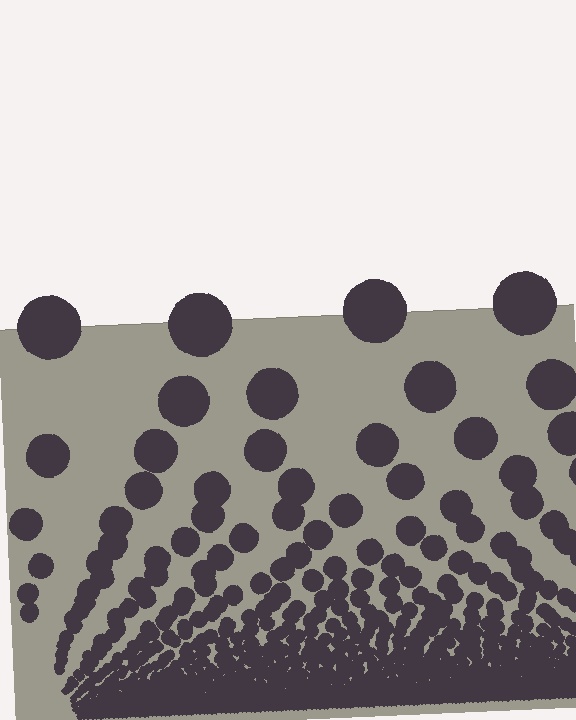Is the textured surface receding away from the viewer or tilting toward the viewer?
The surface appears to tilt toward the viewer. Texture elements get larger and sparser toward the top.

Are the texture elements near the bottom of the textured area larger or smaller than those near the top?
Smaller. The gradient is inverted — elements near the bottom are smaller and denser.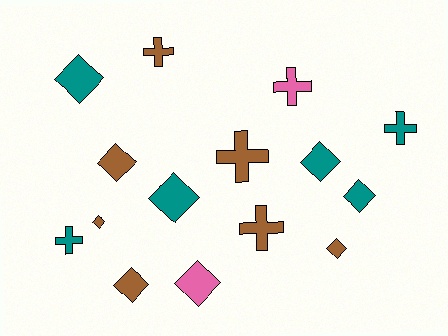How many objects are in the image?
There are 15 objects.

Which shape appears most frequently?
Diamond, with 9 objects.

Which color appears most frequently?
Brown, with 7 objects.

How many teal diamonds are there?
There are 4 teal diamonds.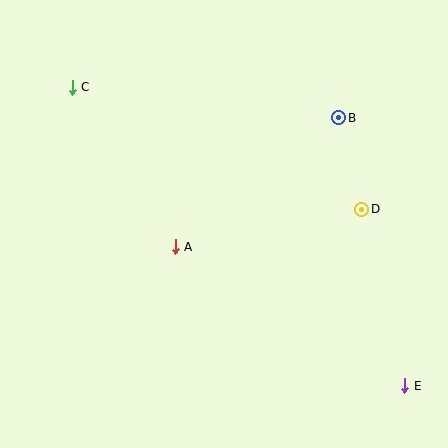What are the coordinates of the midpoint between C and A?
The midpoint between C and A is at (124, 167).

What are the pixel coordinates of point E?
Point E is at (405, 386).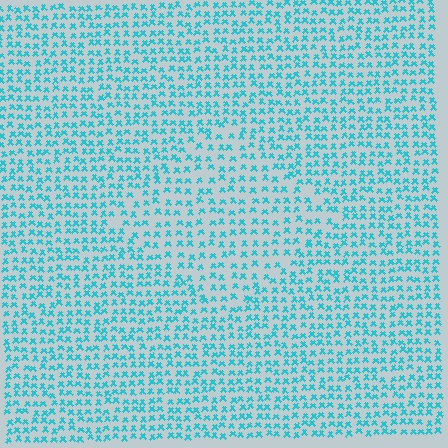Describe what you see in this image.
The image contains small cyan elements arranged at two different densities. A diamond-shaped region is visible where the elements are less densely packed than the surrounding area.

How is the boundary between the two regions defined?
The boundary is defined by a change in element density (approximately 1.5x ratio). All elements are the same color, size, and shape.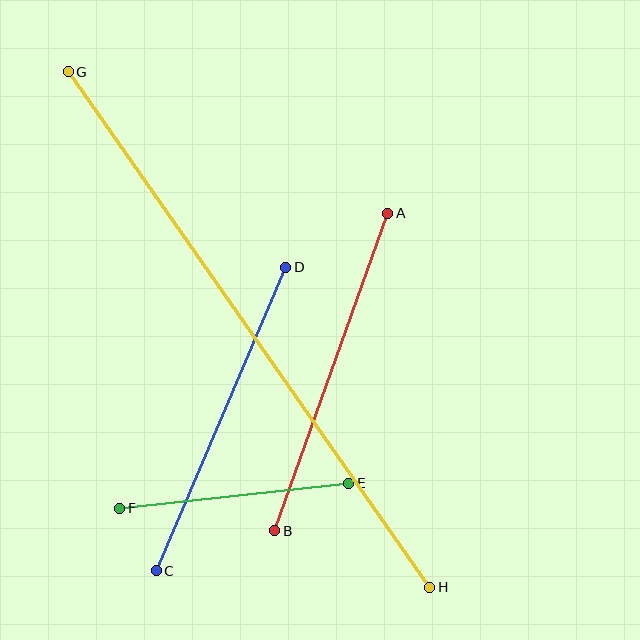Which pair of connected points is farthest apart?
Points G and H are farthest apart.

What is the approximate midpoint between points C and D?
The midpoint is at approximately (221, 419) pixels.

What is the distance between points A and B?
The distance is approximately 337 pixels.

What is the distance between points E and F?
The distance is approximately 231 pixels.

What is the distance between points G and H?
The distance is approximately 630 pixels.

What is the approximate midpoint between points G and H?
The midpoint is at approximately (249, 329) pixels.